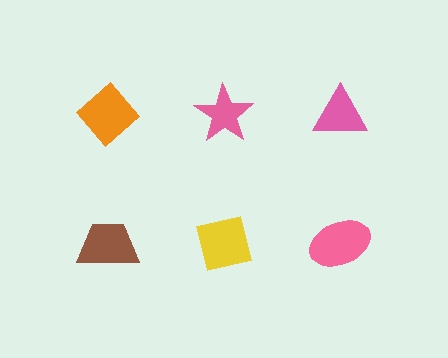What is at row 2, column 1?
A brown trapezoid.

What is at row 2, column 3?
A pink ellipse.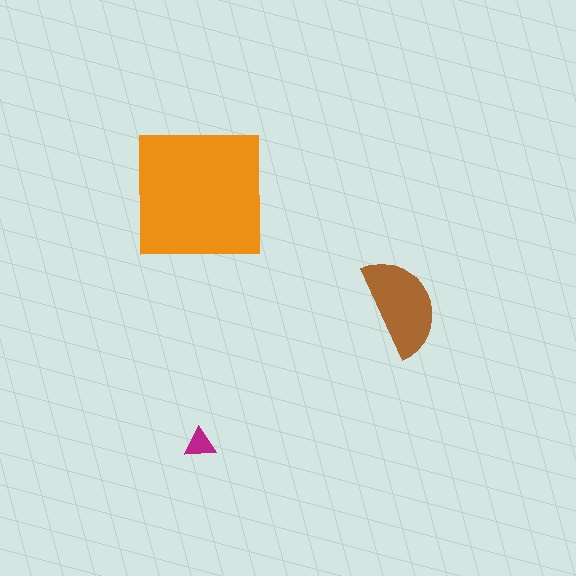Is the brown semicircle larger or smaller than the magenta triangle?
Larger.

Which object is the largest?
The orange square.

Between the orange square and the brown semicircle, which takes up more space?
The orange square.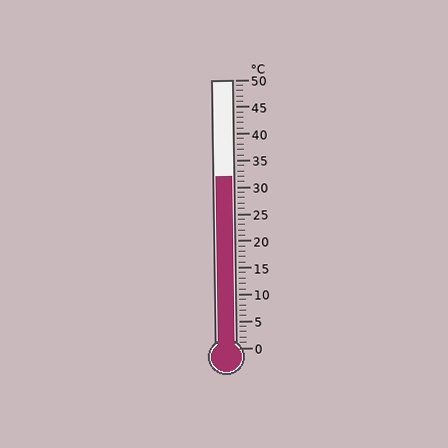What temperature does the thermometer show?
The thermometer shows approximately 32°C.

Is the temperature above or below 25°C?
The temperature is above 25°C.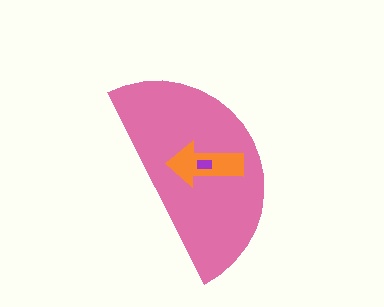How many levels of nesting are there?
3.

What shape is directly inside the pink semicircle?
The orange arrow.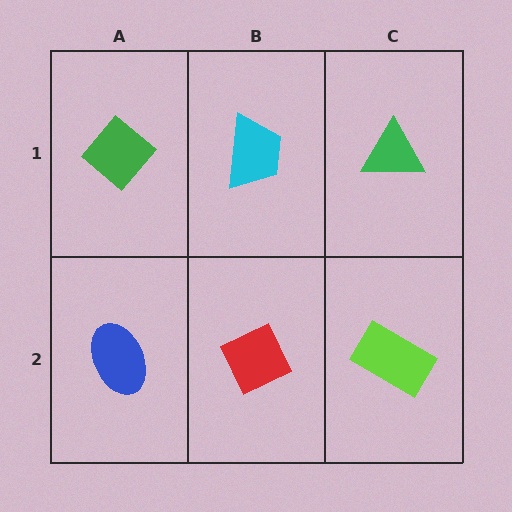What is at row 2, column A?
A blue ellipse.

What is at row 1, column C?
A green triangle.